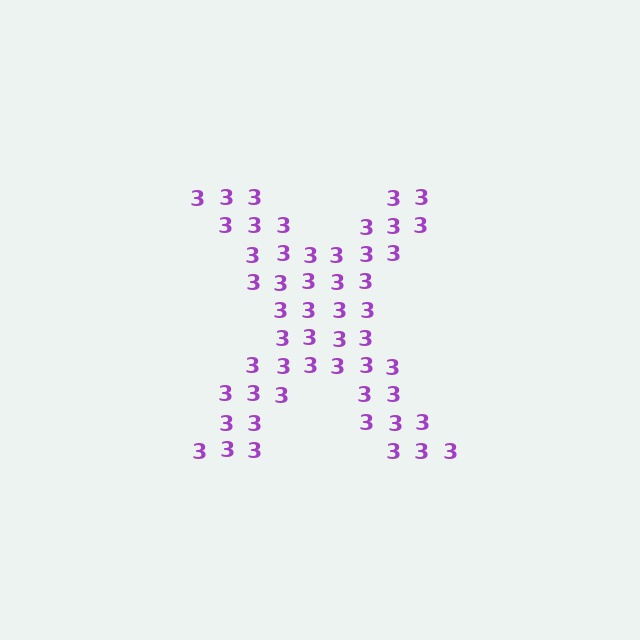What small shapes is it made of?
It is made of small digit 3's.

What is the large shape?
The large shape is the letter X.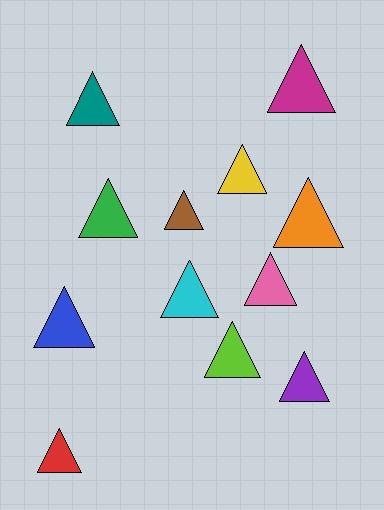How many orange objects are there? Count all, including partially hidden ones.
There is 1 orange object.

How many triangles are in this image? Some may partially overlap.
There are 12 triangles.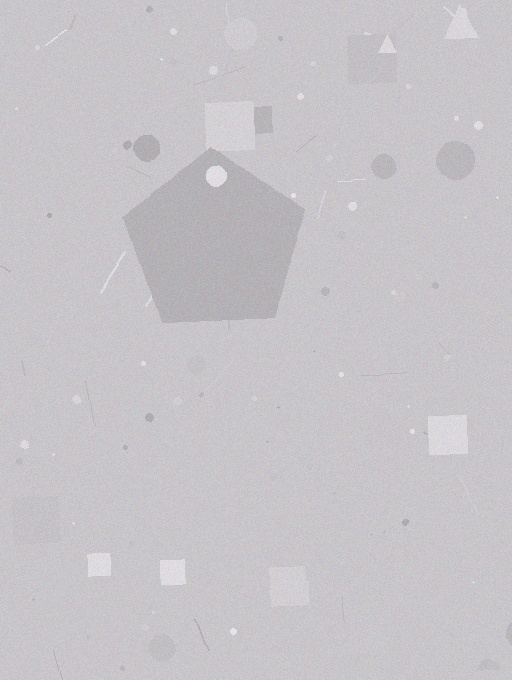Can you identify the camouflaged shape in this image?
The camouflaged shape is a pentagon.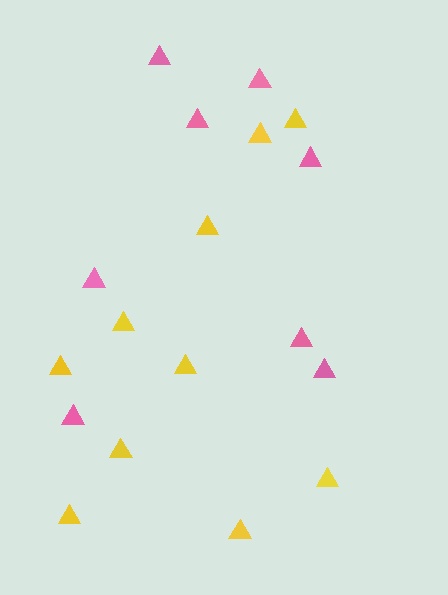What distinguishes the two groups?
There are 2 groups: one group of yellow triangles (10) and one group of pink triangles (8).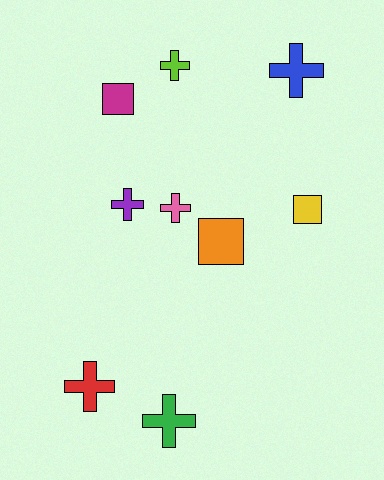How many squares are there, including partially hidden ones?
There are 3 squares.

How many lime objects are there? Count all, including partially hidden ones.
There is 1 lime object.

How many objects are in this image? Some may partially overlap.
There are 9 objects.